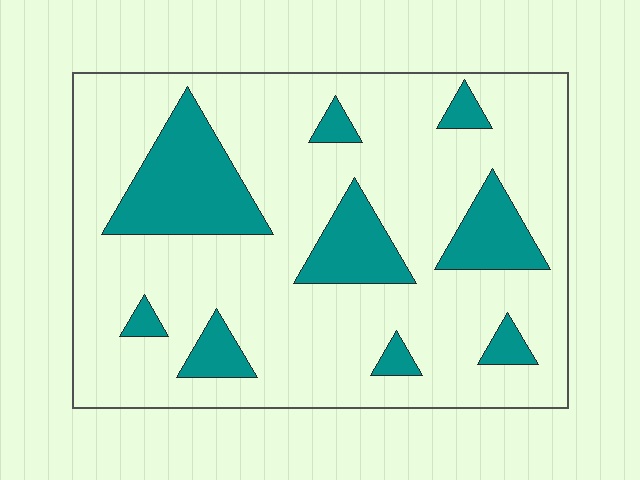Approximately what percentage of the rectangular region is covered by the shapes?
Approximately 20%.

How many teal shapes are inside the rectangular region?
9.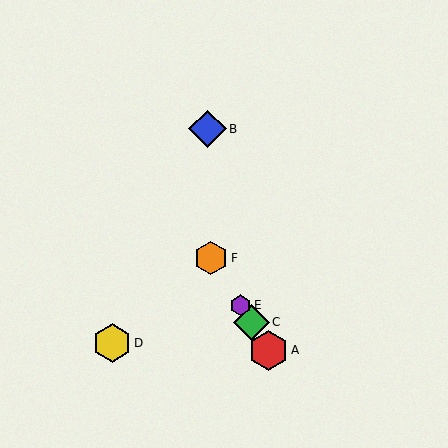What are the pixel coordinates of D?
Object D is at (112, 343).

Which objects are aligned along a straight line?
Objects A, C, E, F are aligned along a straight line.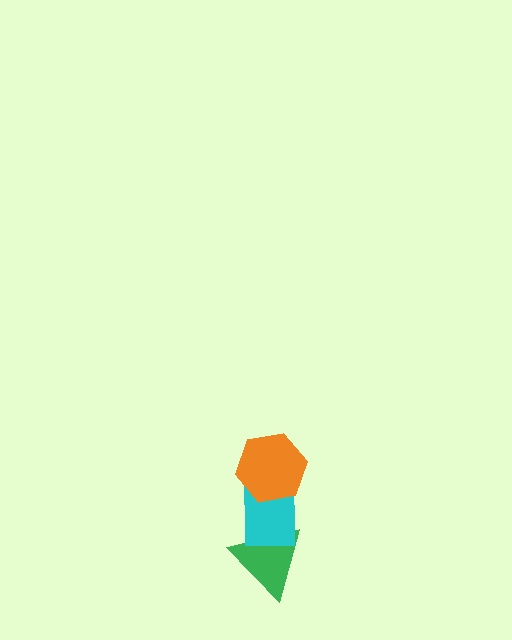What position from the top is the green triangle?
The green triangle is 3rd from the top.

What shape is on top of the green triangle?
The cyan rectangle is on top of the green triangle.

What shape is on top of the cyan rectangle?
The orange hexagon is on top of the cyan rectangle.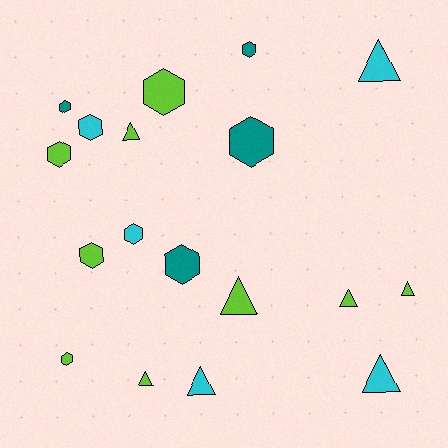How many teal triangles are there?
There are no teal triangles.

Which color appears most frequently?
Lime, with 9 objects.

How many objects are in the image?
There are 18 objects.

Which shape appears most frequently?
Hexagon, with 10 objects.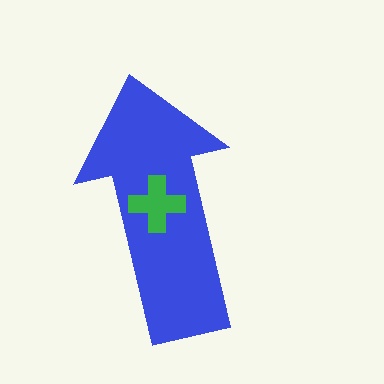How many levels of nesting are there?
2.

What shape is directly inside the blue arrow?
The green cross.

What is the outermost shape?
The blue arrow.